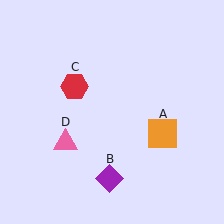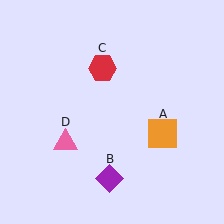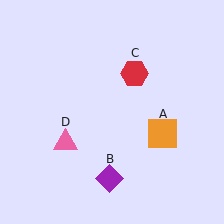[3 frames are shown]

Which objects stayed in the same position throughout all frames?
Orange square (object A) and purple diamond (object B) and pink triangle (object D) remained stationary.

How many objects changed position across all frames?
1 object changed position: red hexagon (object C).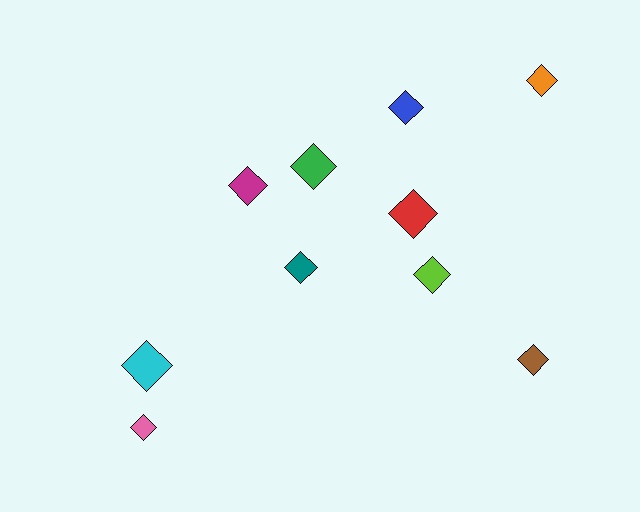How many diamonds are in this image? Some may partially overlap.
There are 10 diamonds.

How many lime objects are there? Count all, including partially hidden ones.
There is 1 lime object.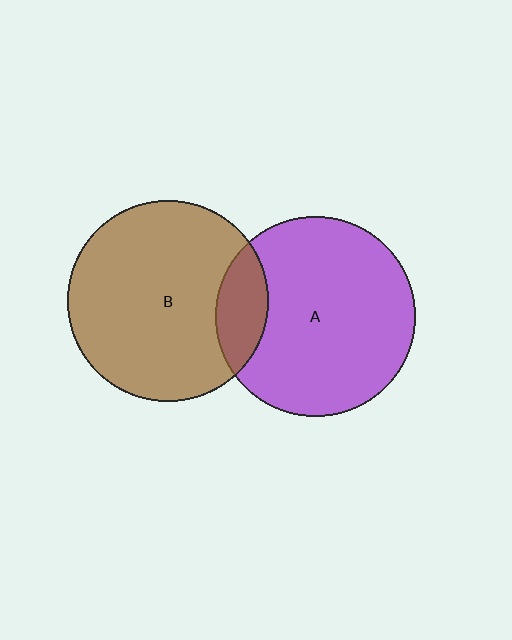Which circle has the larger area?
Circle B (brown).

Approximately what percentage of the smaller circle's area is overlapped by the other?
Approximately 15%.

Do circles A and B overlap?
Yes.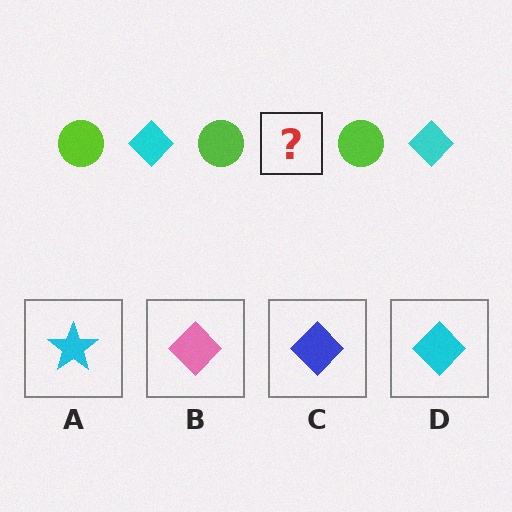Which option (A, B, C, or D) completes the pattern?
D.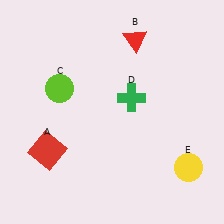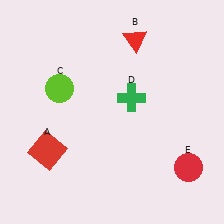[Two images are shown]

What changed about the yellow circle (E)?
In Image 1, E is yellow. In Image 2, it changed to red.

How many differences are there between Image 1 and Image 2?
There is 1 difference between the two images.